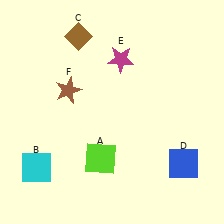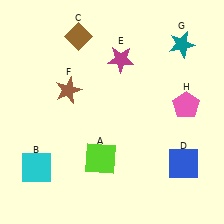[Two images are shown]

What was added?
A teal star (G), a pink pentagon (H) were added in Image 2.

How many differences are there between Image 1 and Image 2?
There are 2 differences between the two images.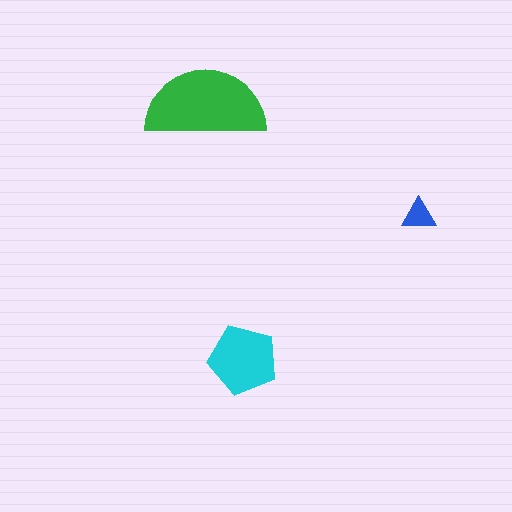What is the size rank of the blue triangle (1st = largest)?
3rd.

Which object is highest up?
The green semicircle is topmost.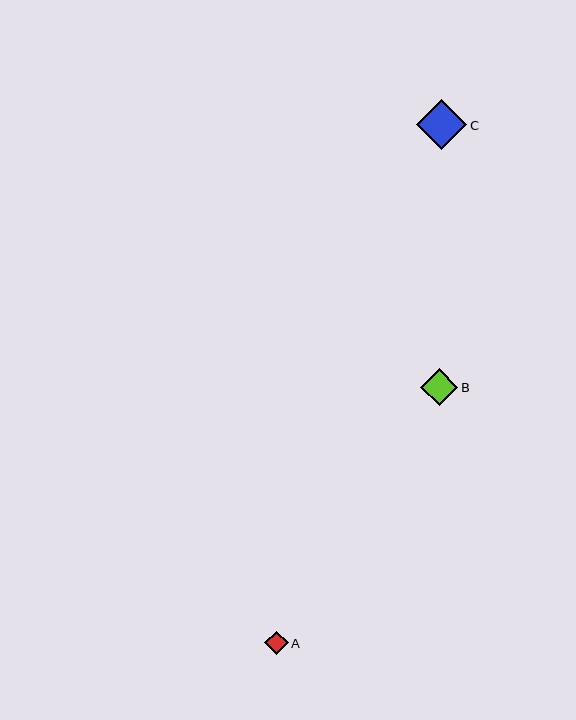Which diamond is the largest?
Diamond C is the largest with a size of approximately 50 pixels.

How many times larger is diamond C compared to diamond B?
Diamond C is approximately 1.4 times the size of diamond B.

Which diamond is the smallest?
Diamond A is the smallest with a size of approximately 23 pixels.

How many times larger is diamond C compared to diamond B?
Diamond C is approximately 1.4 times the size of diamond B.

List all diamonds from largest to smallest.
From largest to smallest: C, B, A.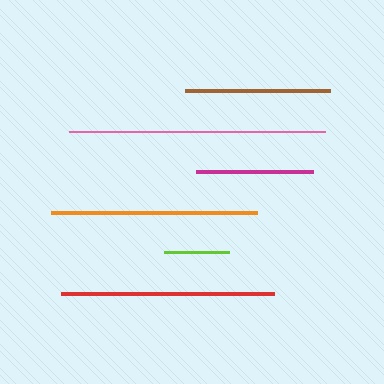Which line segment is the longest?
The pink line is the longest at approximately 256 pixels.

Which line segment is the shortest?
The lime line is the shortest at approximately 65 pixels.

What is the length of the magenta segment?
The magenta segment is approximately 118 pixels long.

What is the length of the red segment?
The red segment is approximately 213 pixels long.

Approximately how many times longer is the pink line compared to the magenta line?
The pink line is approximately 2.2 times the length of the magenta line.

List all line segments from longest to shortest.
From longest to shortest: pink, red, orange, brown, magenta, lime.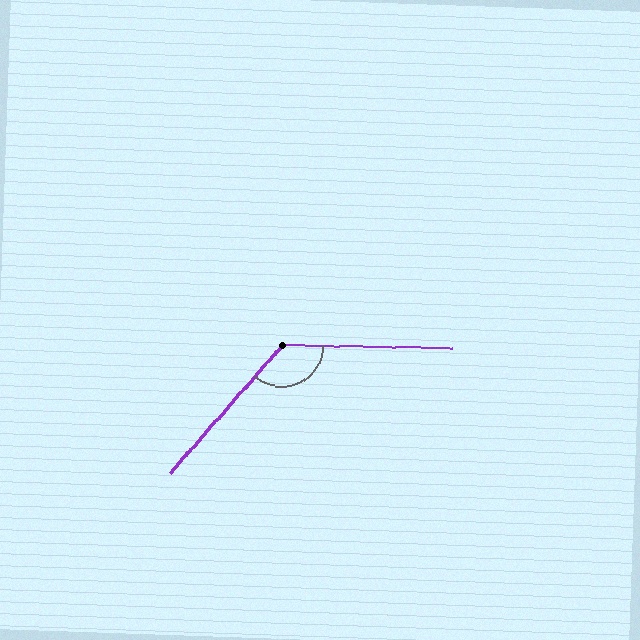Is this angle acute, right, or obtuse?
It is obtuse.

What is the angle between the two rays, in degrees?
Approximately 130 degrees.